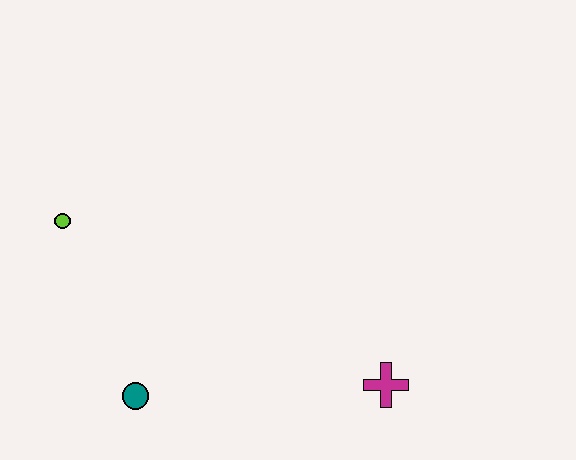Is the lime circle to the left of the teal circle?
Yes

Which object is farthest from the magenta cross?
The lime circle is farthest from the magenta cross.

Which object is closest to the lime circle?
The teal circle is closest to the lime circle.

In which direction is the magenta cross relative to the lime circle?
The magenta cross is to the right of the lime circle.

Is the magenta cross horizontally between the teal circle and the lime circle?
No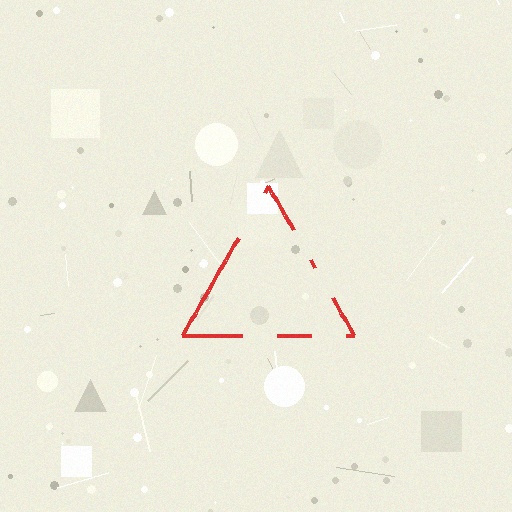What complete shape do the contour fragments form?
The contour fragments form a triangle.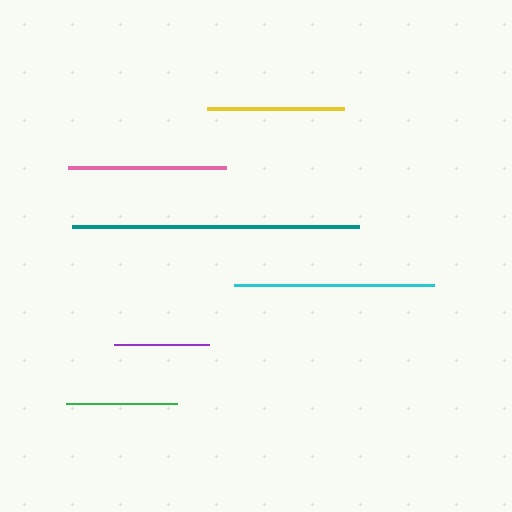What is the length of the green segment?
The green segment is approximately 111 pixels long.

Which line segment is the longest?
The teal line is the longest at approximately 287 pixels.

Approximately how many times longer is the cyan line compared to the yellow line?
The cyan line is approximately 1.5 times the length of the yellow line.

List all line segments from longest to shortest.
From longest to shortest: teal, cyan, pink, yellow, green, purple.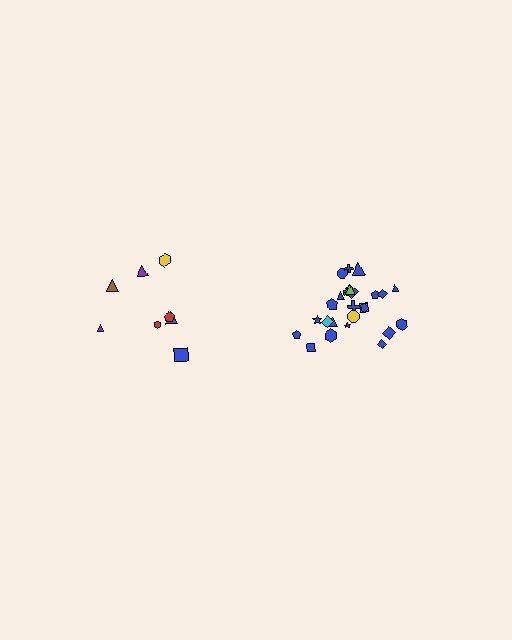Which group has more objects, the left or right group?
The right group.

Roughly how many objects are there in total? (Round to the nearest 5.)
Roughly 35 objects in total.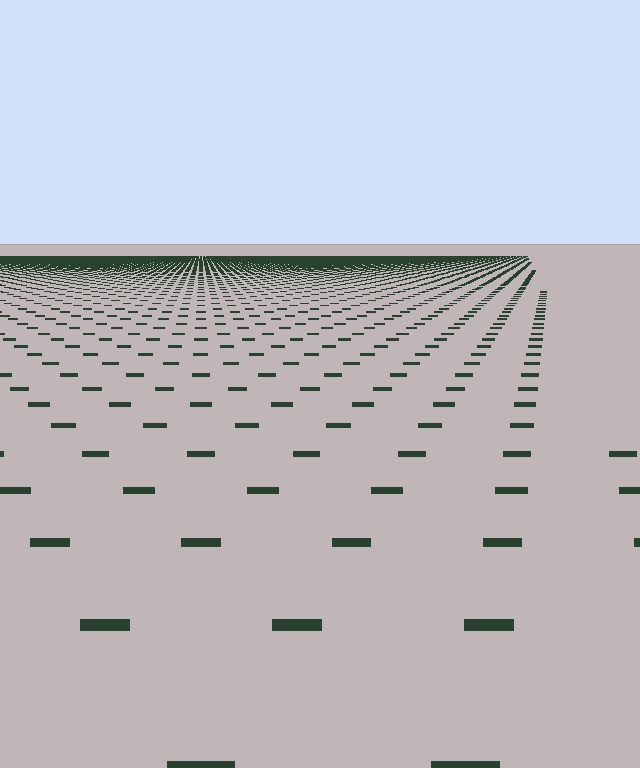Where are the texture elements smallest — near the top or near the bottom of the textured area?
Near the top.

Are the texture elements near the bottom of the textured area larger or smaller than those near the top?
Larger. Near the bottom, elements are closer to the viewer and appear at a bigger on-screen size.